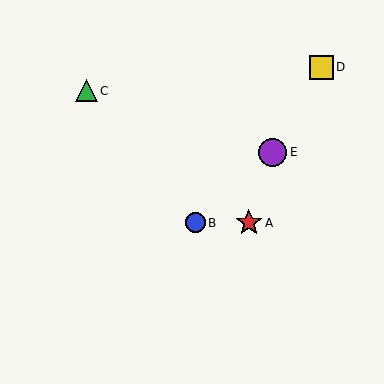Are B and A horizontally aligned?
Yes, both are at y≈223.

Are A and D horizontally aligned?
No, A is at y≈223 and D is at y≈67.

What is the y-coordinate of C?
Object C is at y≈91.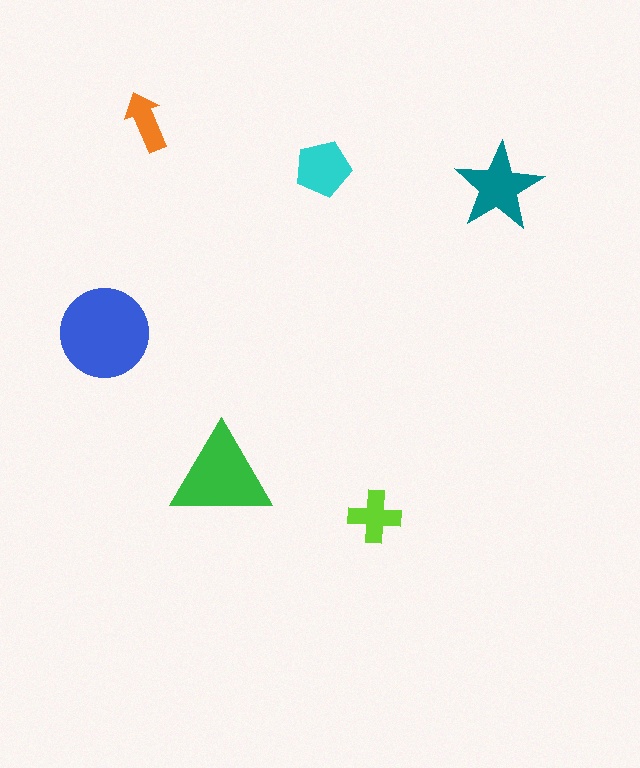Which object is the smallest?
The orange arrow.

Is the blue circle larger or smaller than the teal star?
Larger.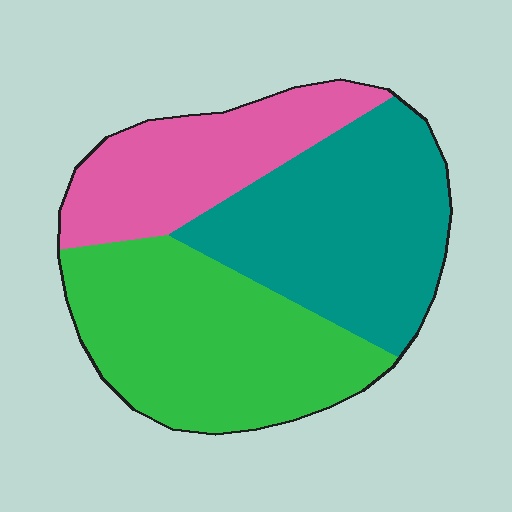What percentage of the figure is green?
Green takes up about two fifths (2/5) of the figure.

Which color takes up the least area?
Pink, at roughly 25%.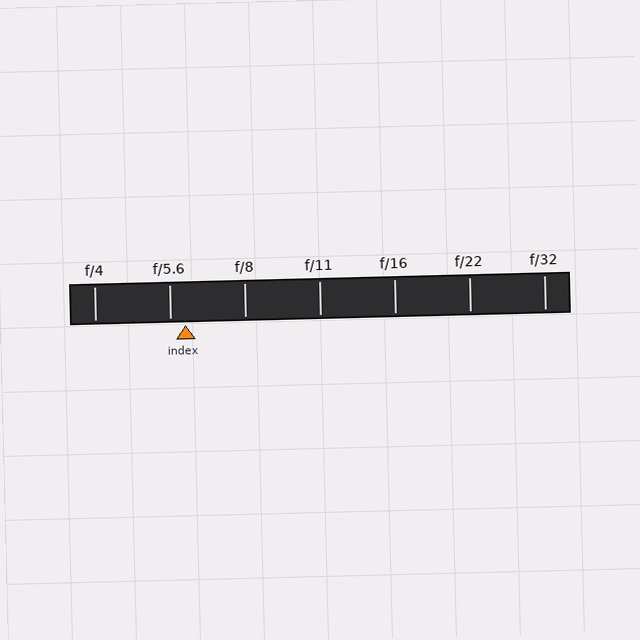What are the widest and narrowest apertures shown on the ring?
The widest aperture shown is f/4 and the narrowest is f/32.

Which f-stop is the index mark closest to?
The index mark is closest to f/5.6.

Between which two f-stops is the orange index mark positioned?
The index mark is between f/5.6 and f/8.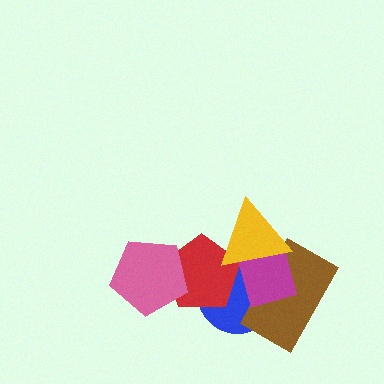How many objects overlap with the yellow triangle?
4 objects overlap with the yellow triangle.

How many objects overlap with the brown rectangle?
3 objects overlap with the brown rectangle.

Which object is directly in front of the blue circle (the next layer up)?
The red pentagon is directly in front of the blue circle.